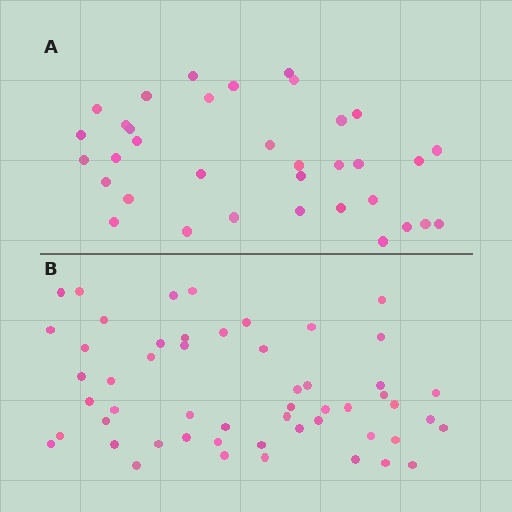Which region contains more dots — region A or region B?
Region B (the bottom region) has more dots.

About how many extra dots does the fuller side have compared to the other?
Region B has approximately 20 more dots than region A.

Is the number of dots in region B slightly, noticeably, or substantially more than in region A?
Region B has substantially more. The ratio is roughly 1.5 to 1.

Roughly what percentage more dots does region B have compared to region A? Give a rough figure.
About 50% more.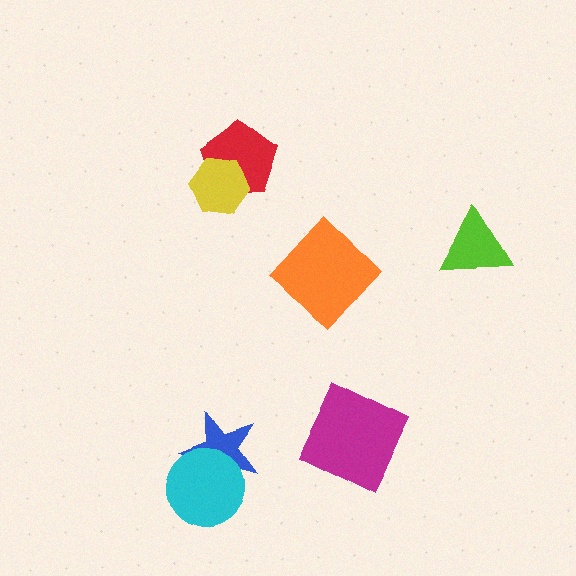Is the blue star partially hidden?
Yes, it is partially covered by another shape.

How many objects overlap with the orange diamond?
0 objects overlap with the orange diamond.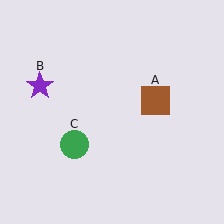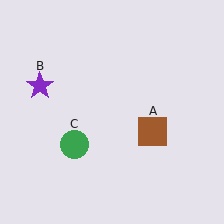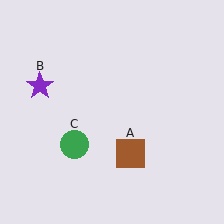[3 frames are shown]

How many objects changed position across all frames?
1 object changed position: brown square (object A).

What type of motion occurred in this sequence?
The brown square (object A) rotated clockwise around the center of the scene.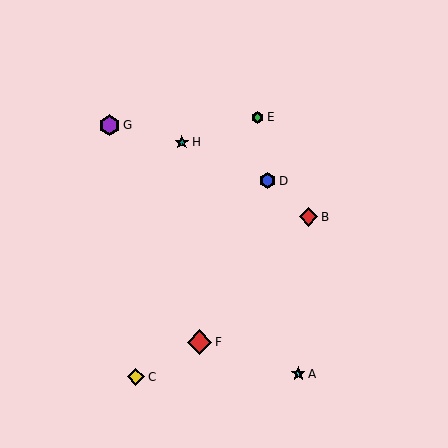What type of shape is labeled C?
Shape C is a yellow diamond.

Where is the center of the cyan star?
The center of the cyan star is at (298, 374).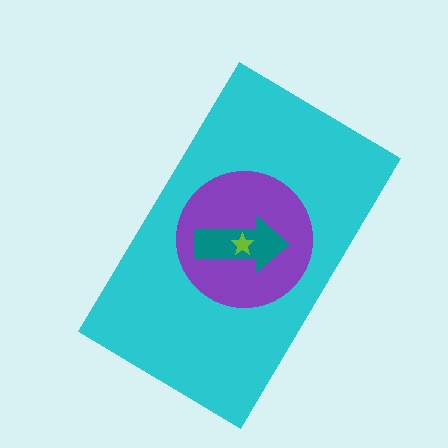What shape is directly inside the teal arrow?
The lime star.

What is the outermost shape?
The cyan rectangle.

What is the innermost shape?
The lime star.